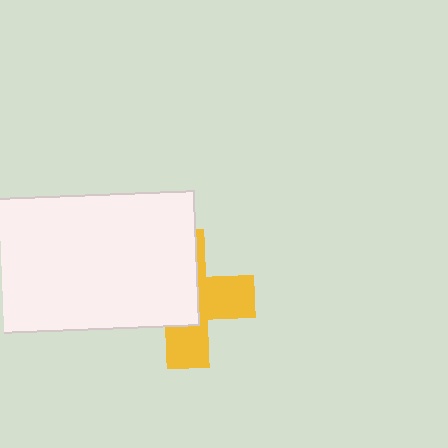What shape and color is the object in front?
The object in front is a white rectangle.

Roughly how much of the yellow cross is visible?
About half of it is visible (roughly 46%).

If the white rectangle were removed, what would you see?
You would see the complete yellow cross.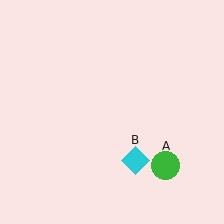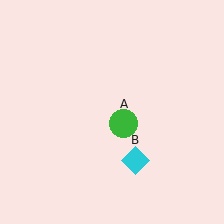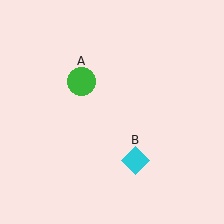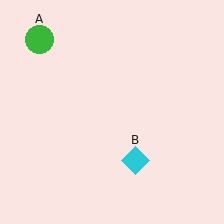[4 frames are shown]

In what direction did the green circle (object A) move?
The green circle (object A) moved up and to the left.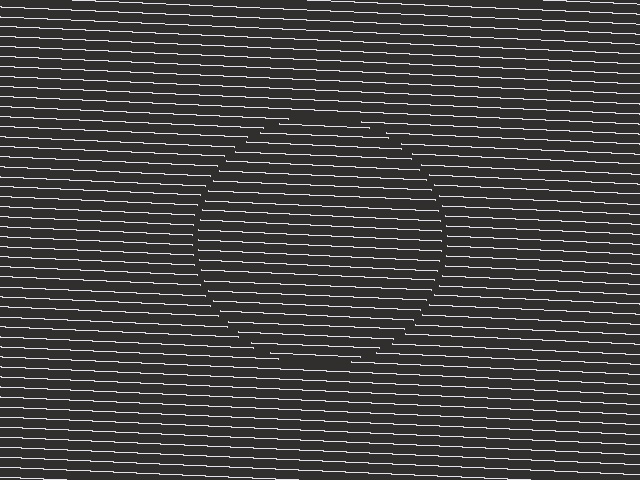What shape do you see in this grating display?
An illusory circle. The interior of the shape contains the same grating, shifted by half a period — the contour is defined by the phase discontinuity where line-ends from the inner and outer gratings abut.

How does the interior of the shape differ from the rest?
The interior of the shape contains the same grating, shifted by half a period — the contour is defined by the phase discontinuity where line-ends from the inner and outer gratings abut.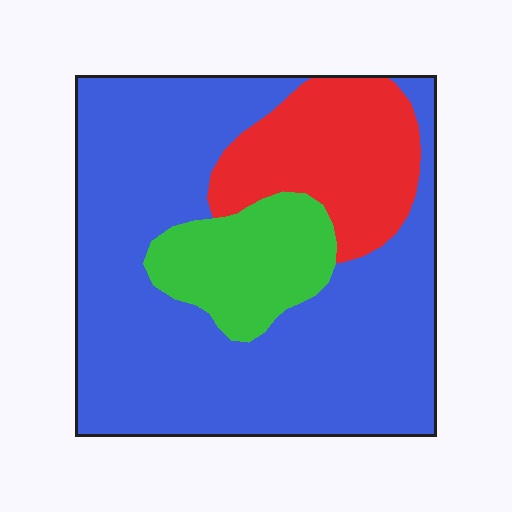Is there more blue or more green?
Blue.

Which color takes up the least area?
Green, at roughly 15%.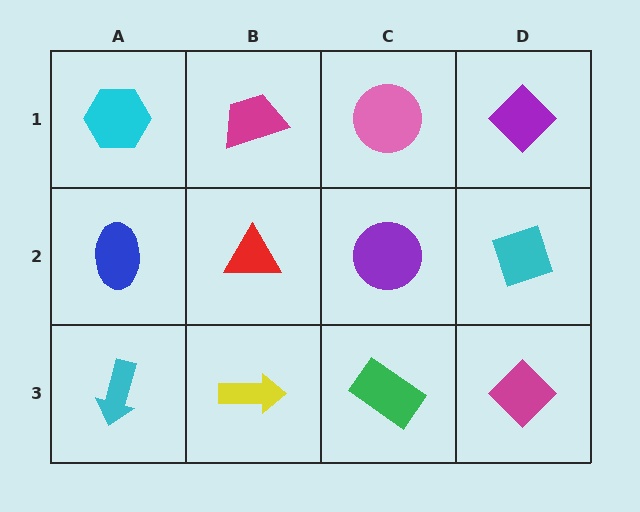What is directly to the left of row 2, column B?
A blue ellipse.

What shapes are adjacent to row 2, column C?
A pink circle (row 1, column C), a green rectangle (row 3, column C), a red triangle (row 2, column B), a cyan diamond (row 2, column D).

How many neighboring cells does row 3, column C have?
3.